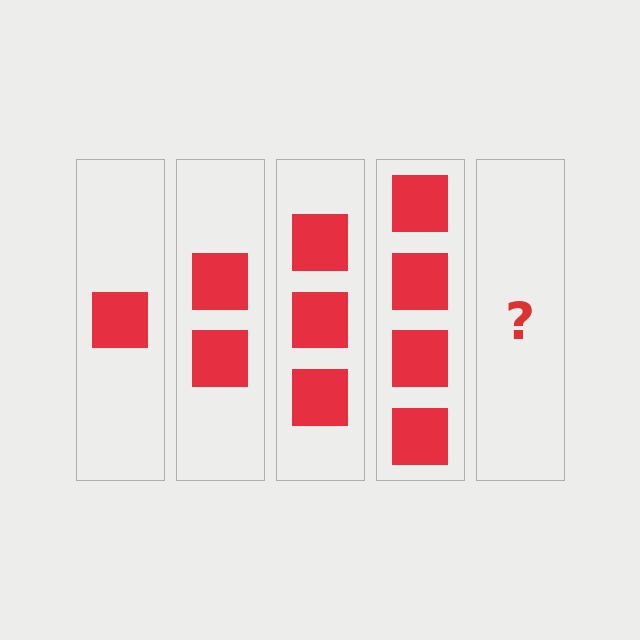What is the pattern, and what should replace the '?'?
The pattern is that each step adds one more square. The '?' should be 5 squares.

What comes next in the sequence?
The next element should be 5 squares.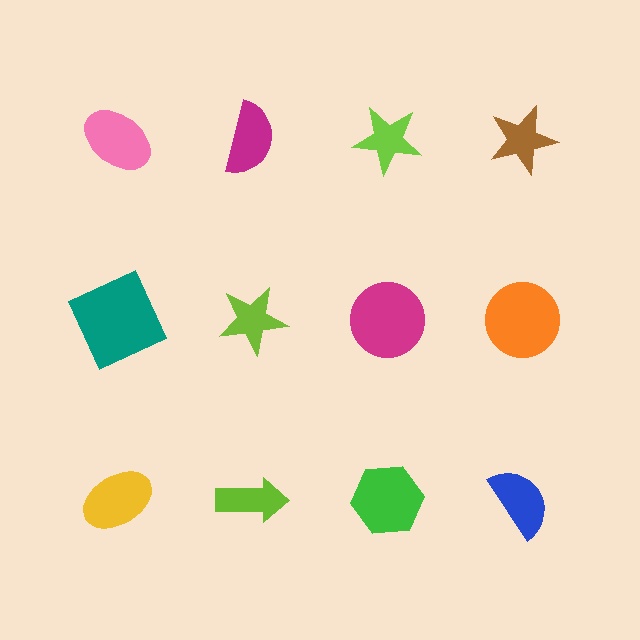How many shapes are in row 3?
4 shapes.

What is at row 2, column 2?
A lime star.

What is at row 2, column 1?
A teal square.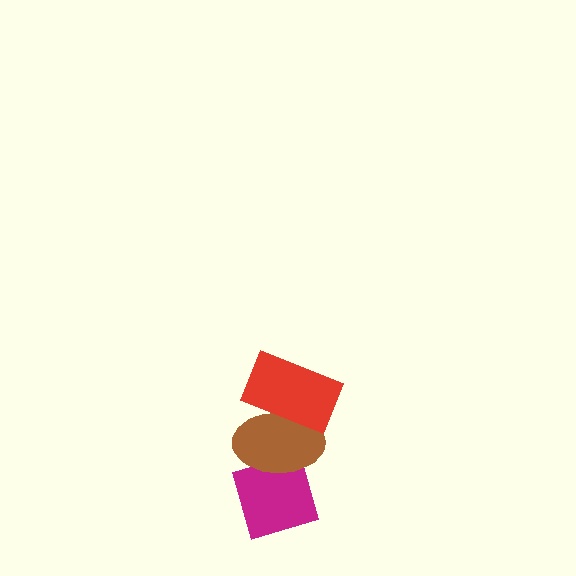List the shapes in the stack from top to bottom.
From top to bottom: the red rectangle, the brown ellipse, the magenta diamond.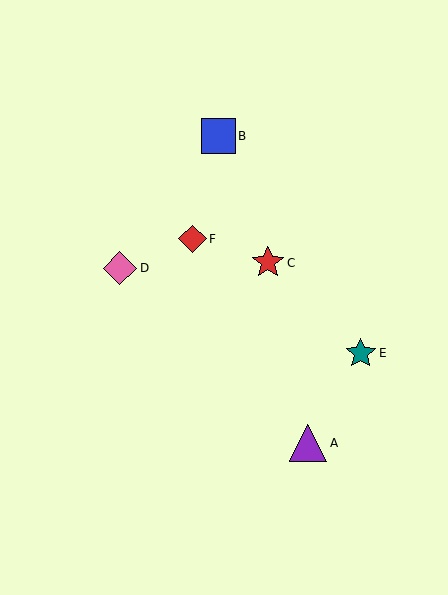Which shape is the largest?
The purple triangle (labeled A) is the largest.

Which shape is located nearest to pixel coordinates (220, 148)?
The blue square (labeled B) at (218, 136) is nearest to that location.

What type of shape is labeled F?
Shape F is a red diamond.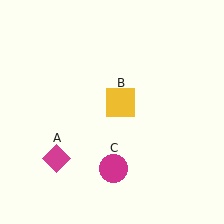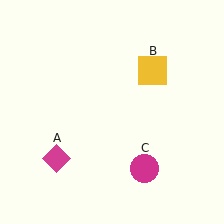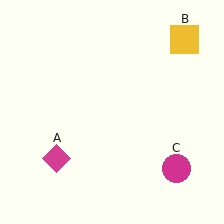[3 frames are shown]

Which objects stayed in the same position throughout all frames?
Magenta diamond (object A) remained stationary.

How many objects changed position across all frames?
2 objects changed position: yellow square (object B), magenta circle (object C).